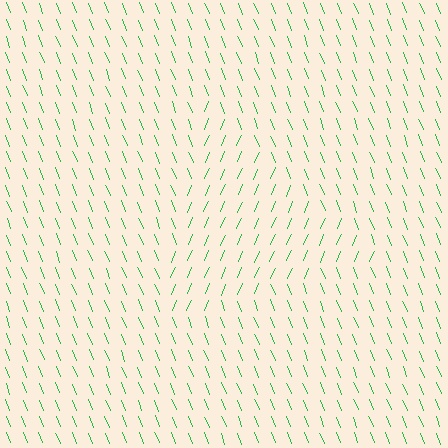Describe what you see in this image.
The image is filled with small green line segments. A triangle region in the image has lines oriented differently from the surrounding lines, creating a visible texture boundary.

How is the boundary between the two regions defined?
The boundary is defined purely by a change in line orientation (approximately 45 degrees difference). All lines are the same color and thickness.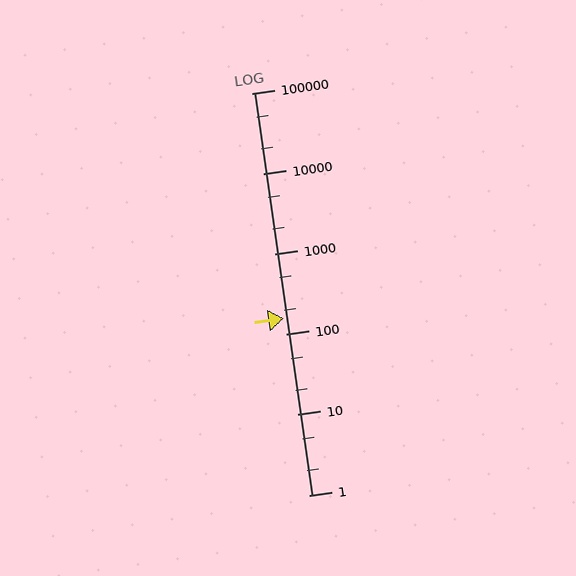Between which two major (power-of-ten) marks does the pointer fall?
The pointer is between 100 and 1000.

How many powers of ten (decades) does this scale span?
The scale spans 5 decades, from 1 to 100000.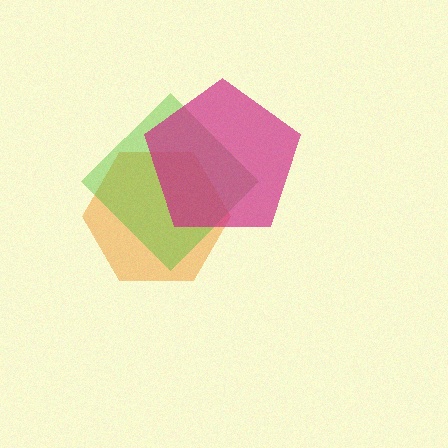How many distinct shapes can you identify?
There are 3 distinct shapes: an orange hexagon, a lime diamond, a magenta pentagon.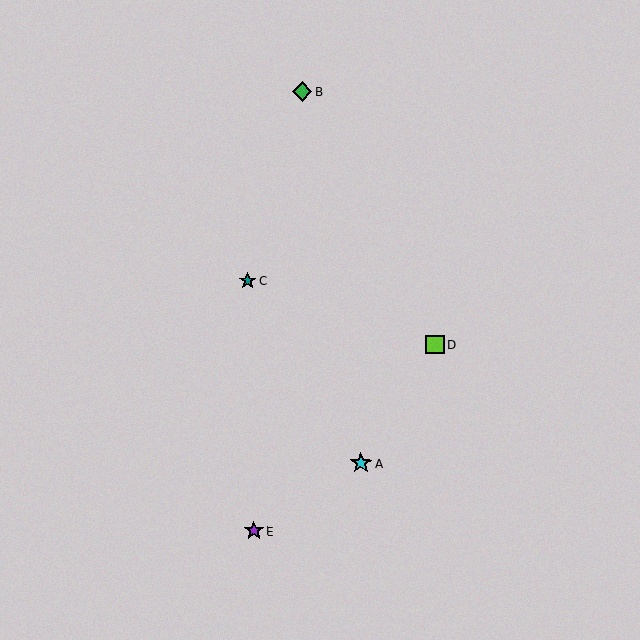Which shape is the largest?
The cyan star (labeled A) is the largest.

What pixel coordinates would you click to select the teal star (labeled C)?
Click at (248, 281) to select the teal star C.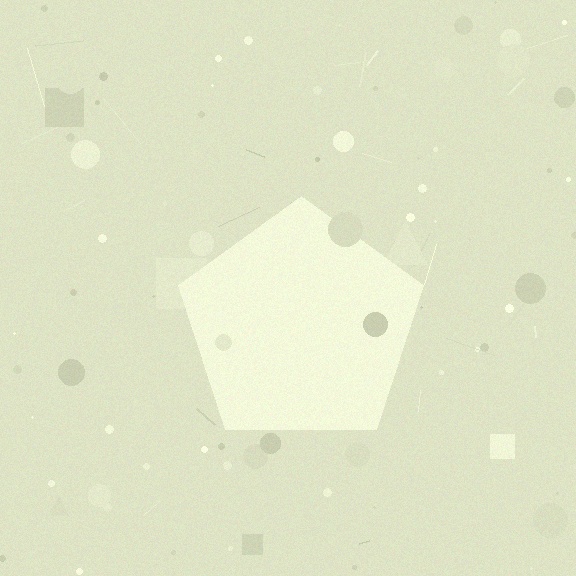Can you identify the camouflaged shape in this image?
The camouflaged shape is a pentagon.